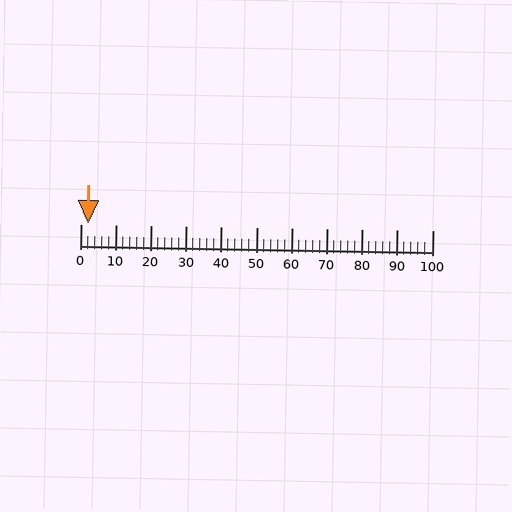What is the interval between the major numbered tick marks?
The major tick marks are spaced 10 units apart.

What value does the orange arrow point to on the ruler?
The orange arrow points to approximately 2.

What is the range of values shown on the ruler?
The ruler shows values from 0 to 100.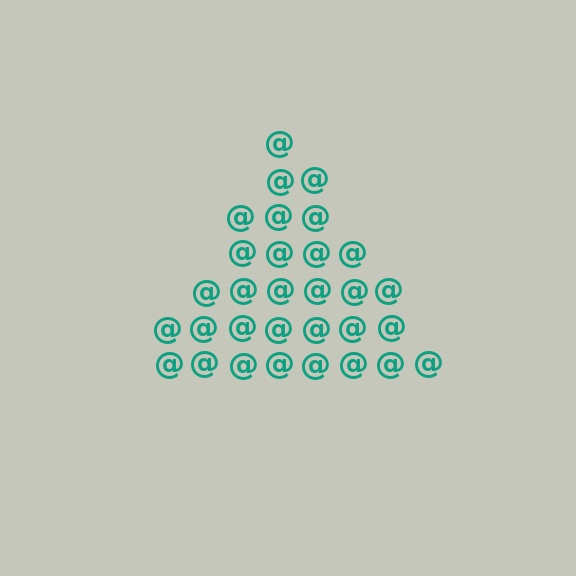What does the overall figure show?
The overall figure shows a triangle.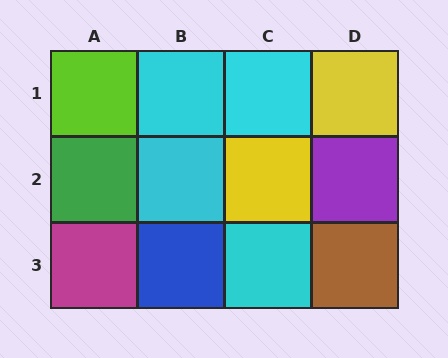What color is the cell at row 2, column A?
Green.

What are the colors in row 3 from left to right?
Magenta, blue, cyan, brown.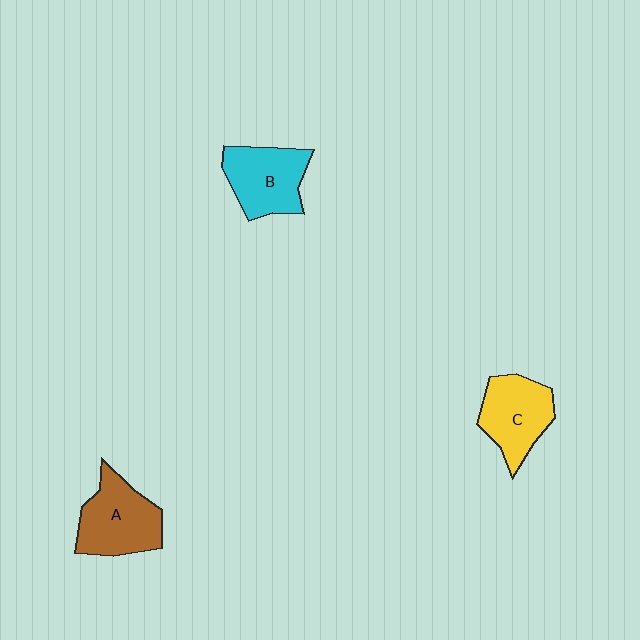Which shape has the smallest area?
Shape C (yellow).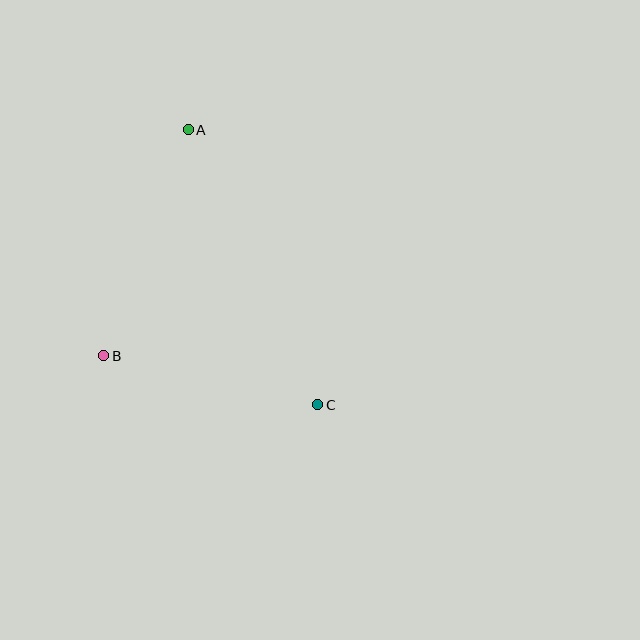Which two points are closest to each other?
Points B and C are closest to each other.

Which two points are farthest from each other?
Points A and C are farthest from each other.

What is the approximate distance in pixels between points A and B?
The distance between A and B is approximately 241 pixels.